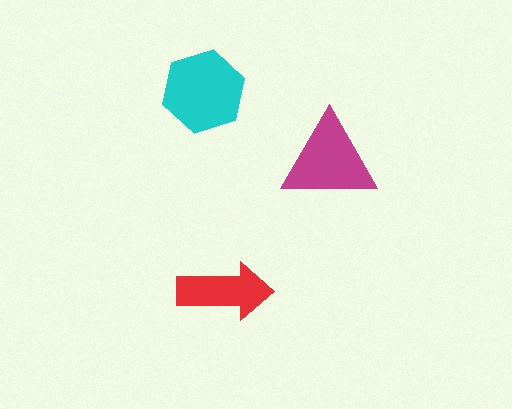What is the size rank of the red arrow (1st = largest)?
3rd.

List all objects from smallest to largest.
The red arrow, the magenta triangle, the cyan hexagon.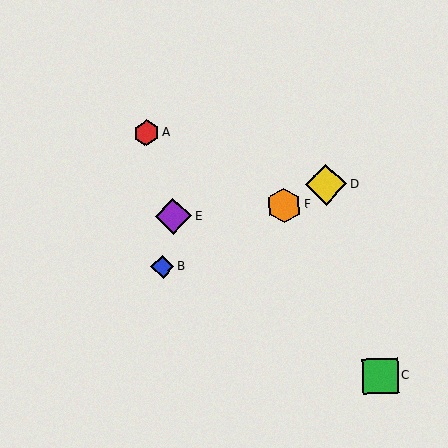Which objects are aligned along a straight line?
Objects B, D, F are aligned along a straight line.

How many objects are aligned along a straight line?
3 objects (B, D, F) are aligned along a straight line.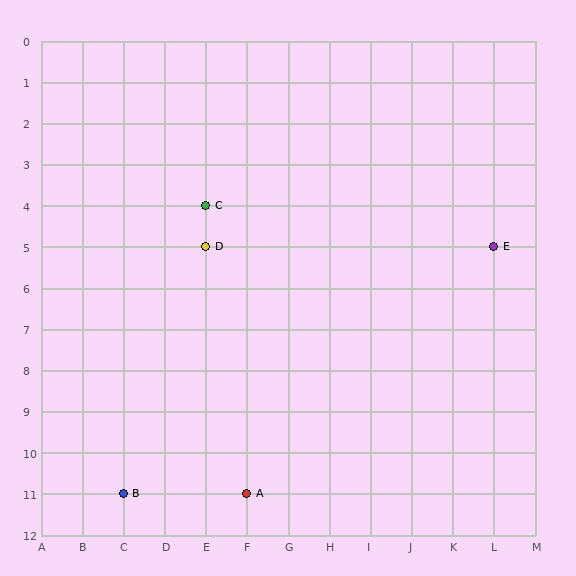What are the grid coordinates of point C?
Point C is at grid coordinates (E, 4).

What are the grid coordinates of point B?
Point B is at grid coordinates (C, 11).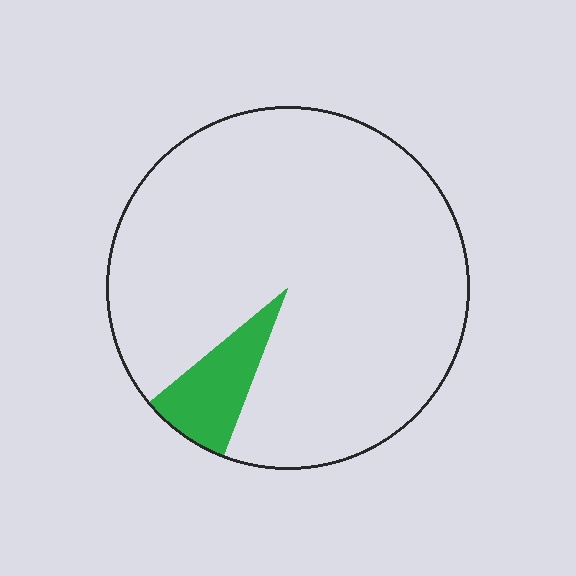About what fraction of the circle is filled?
About one tenth (1/10).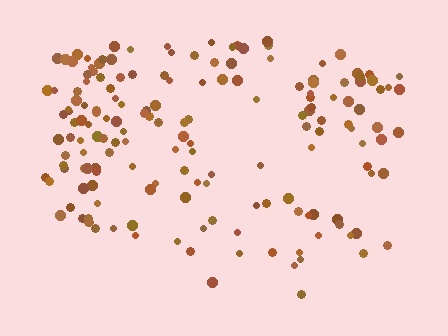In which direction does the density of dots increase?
From bottom to top, with the top side densest.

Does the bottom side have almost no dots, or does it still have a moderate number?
Still a moderate number, just noticeably fewer than the top.